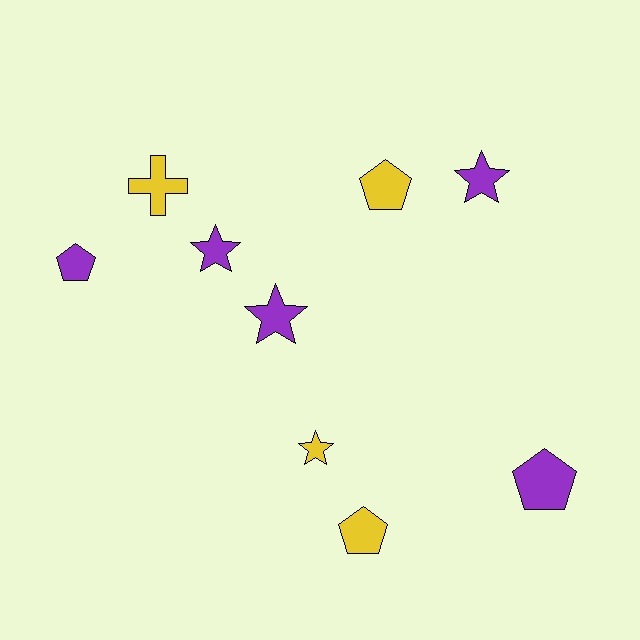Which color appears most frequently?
Purple, with 5 objects.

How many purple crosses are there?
There are no purple crosses.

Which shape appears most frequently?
Star, with 4 objects.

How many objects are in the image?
There are 9 objects.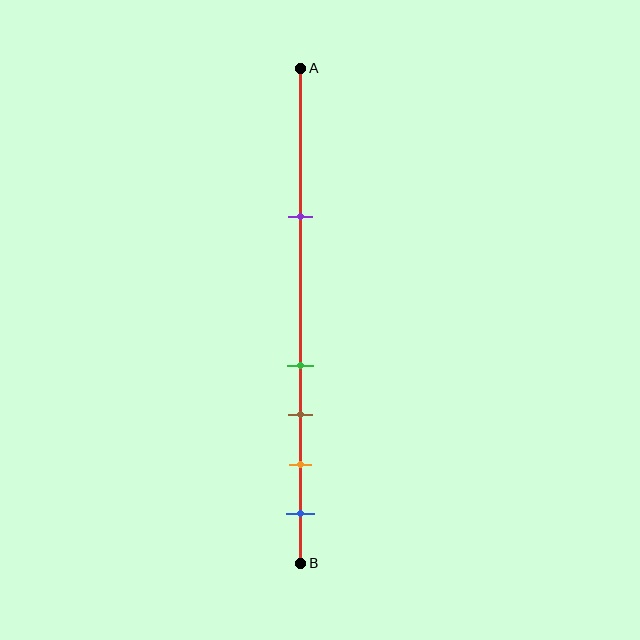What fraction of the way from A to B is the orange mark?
The orange mark is approximately 80% (0.8) of the way from A to B.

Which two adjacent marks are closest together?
The green and brown marks are the closest adjacent pair.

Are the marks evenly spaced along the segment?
No, the marks are not evenly spaced.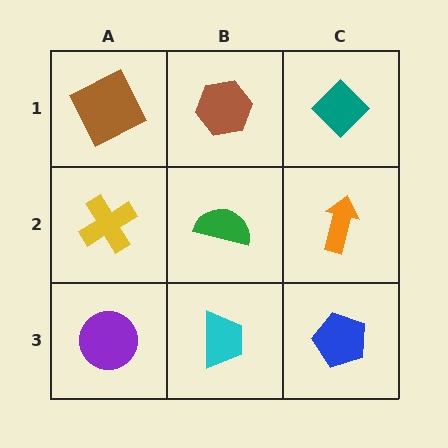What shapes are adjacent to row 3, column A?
A yellow cross (row 2, column A), a cyan trapezoid (row 3, column B).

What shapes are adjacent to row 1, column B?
A green semicircle (row 2, column B), a brown square (row 1, column A), a teal diamond (row 1, column C).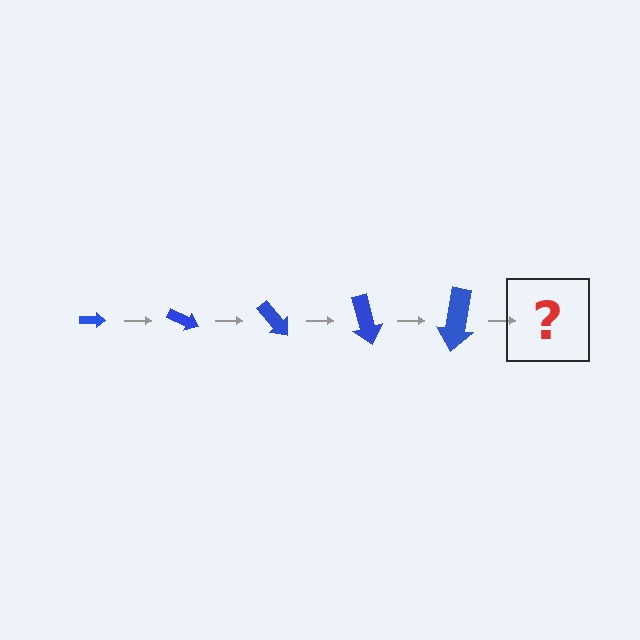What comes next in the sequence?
The next element should be an arrow, larger than the previous one and rotated 125 degrees from the start.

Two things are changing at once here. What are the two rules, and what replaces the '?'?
The two rules are that the arrow grows larger each step and it rotates 25 degrees each step. The '?' should be an arrow, larger than the previous one and rotated 125 degrees from the start.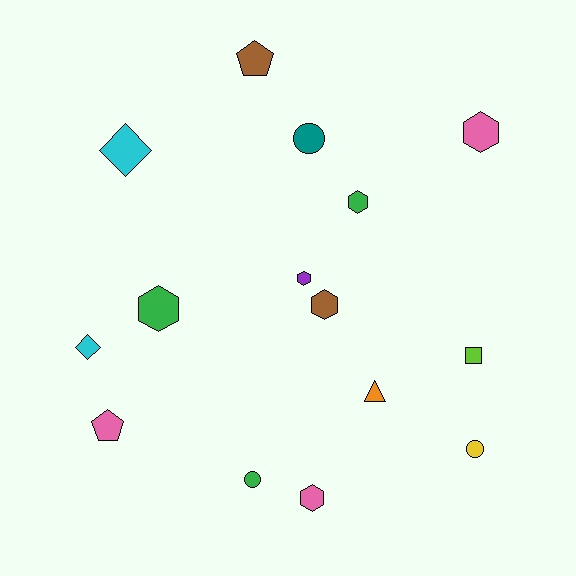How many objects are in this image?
There are 15 objects.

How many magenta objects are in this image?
There are no magenta objects.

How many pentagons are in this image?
There are 2 pentagons.